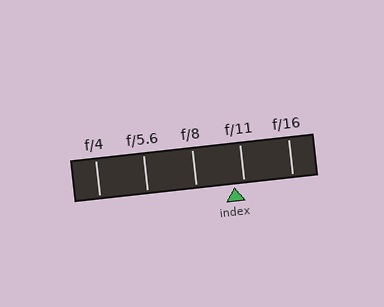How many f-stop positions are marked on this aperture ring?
There are 5 f-stop positions marked.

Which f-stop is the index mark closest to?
The index mark is closest to f/11.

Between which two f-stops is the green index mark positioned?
The index mark is between f/8 and f/11.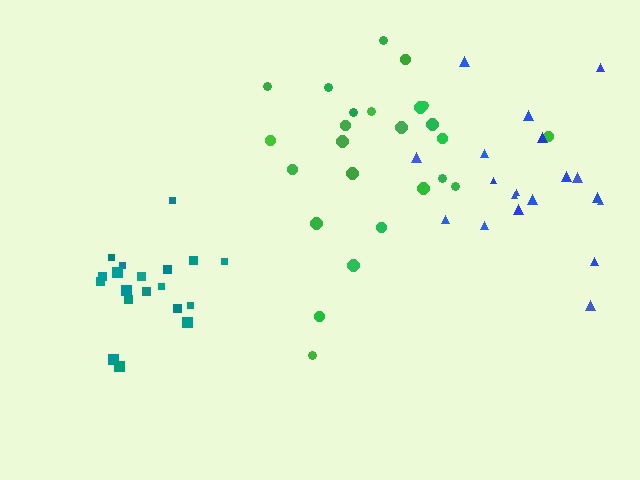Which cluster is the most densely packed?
Teal.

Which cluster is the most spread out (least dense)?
Blue.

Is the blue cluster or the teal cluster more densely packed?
Teal.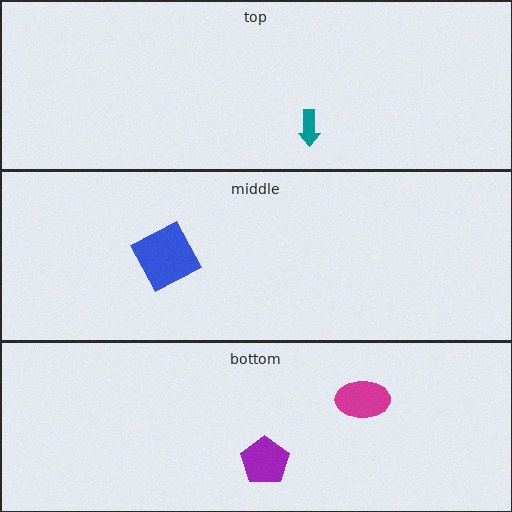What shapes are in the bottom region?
The magenta ellipse, the purple pentagon.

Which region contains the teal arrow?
The top region.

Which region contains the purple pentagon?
The bottom region.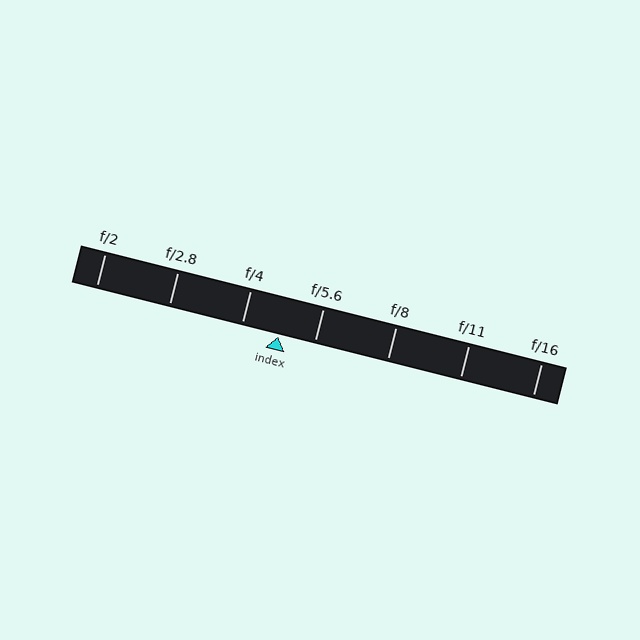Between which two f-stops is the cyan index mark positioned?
The index mark is between f/4 and f/5.6.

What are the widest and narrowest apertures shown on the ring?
The widest aperture shown is f/2 and the narrowest is f/16.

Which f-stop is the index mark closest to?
The index mark is closest to f/5.6.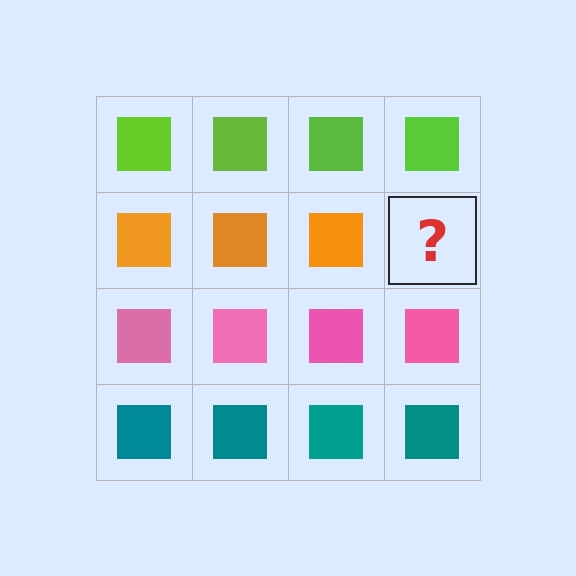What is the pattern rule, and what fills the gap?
The rule is that each row has a consistent color. The gap should be filled with an orange square.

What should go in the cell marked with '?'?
The missing cell should contain an orange square.